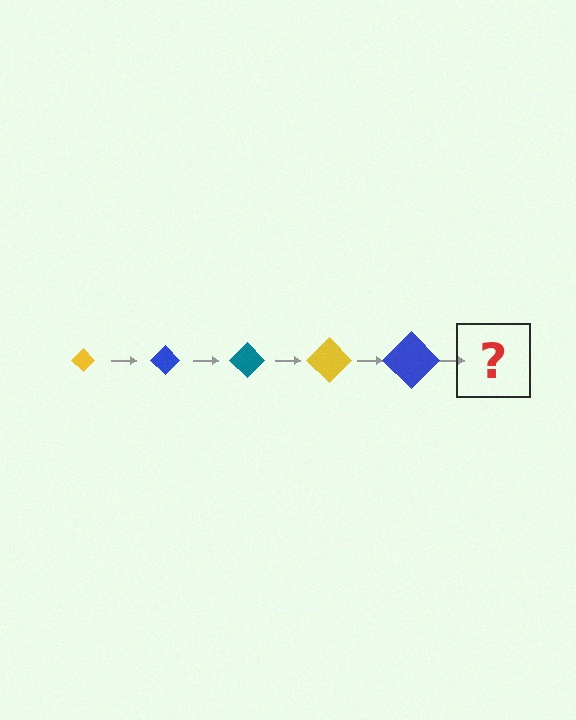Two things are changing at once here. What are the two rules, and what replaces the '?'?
The two rules are that the diamond grows larger each step and the color cycles through yellow, blue, and teal. The '?' should be a teal diamond, larger than the previous one.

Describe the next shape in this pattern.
It should be a teal diamond, larger than the previous one.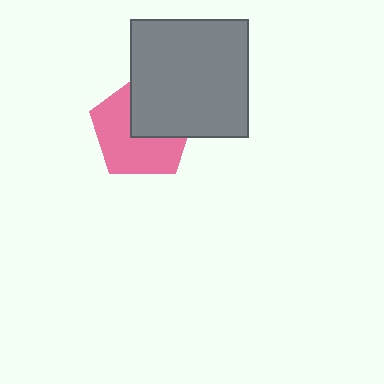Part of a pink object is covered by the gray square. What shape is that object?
It is a pentagon.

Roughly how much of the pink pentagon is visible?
About half of it is visible (roughly 58%).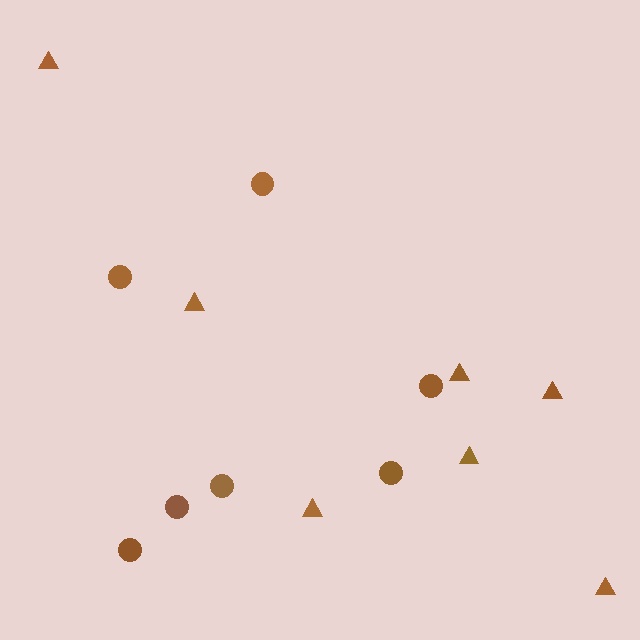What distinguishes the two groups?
There are 2 groups: one group of triangles (7) and one group of circles (7).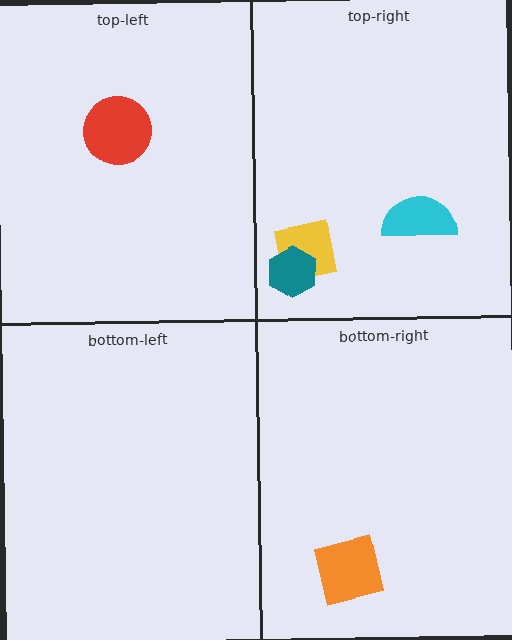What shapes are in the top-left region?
The red circle.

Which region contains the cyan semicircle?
The top-right region.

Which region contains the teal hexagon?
The top-right region.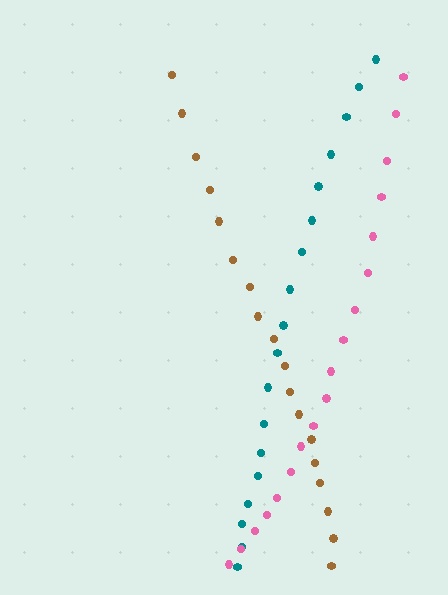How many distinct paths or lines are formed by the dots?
There are 3 distinct paths.